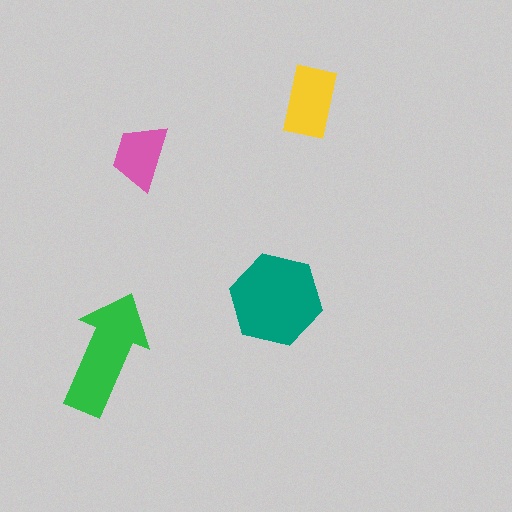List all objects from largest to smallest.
The teal hexagon, the green arrow, the yellow rectangle, the pink trapezoid.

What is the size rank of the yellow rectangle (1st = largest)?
3rd.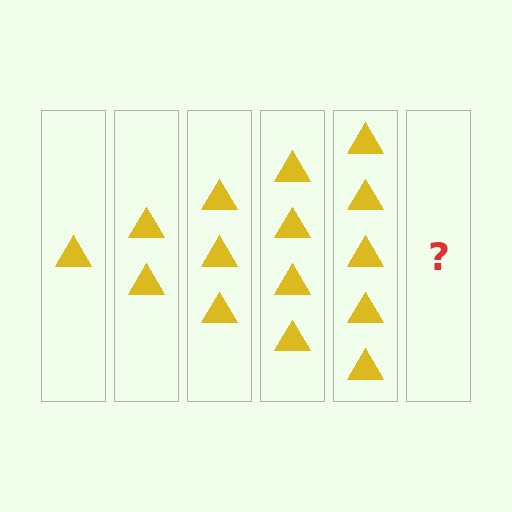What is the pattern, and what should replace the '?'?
The pattern is that each step adds one more triangle. The '?' should be 6 triangles.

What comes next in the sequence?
The next element should be 6 triangles.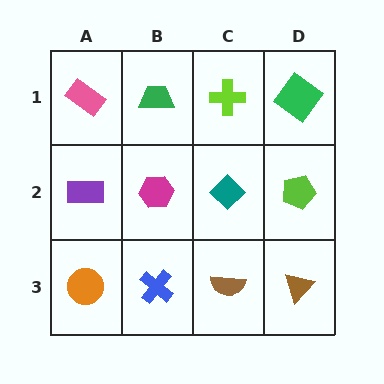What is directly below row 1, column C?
A teal diamond.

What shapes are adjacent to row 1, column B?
A magenta hexagon (row 2, column B), a pink rectangle (row 1, column A), a lime cross (row 1, column C).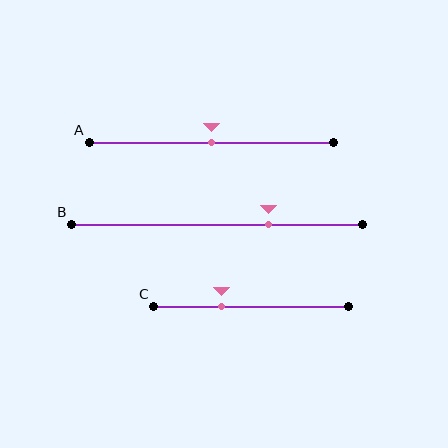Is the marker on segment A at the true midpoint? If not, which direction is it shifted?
Yes, the marker on segment A is at the true midpoint.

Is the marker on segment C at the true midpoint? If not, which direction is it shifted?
No, the marker on segment C is shifted to the left by about 15% of the segment length.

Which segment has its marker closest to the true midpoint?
Segment A has its marker closest to the true midpoint.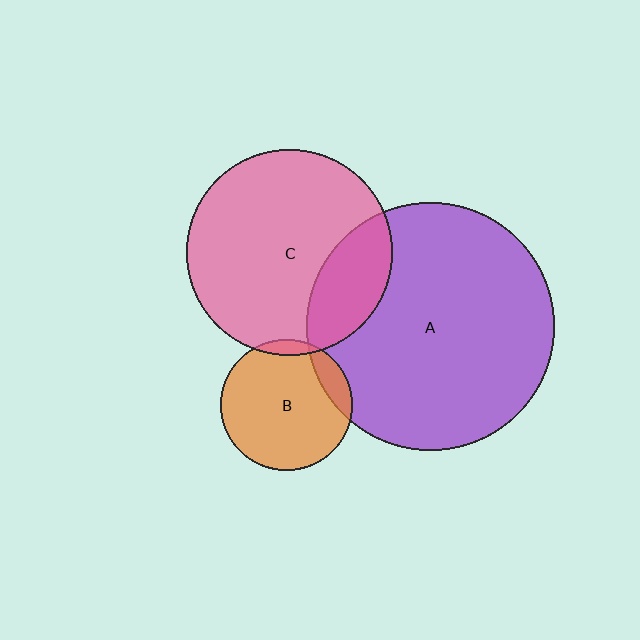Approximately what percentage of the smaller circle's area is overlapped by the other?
Approximately 5%.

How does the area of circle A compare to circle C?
Approximately 1.4 times.